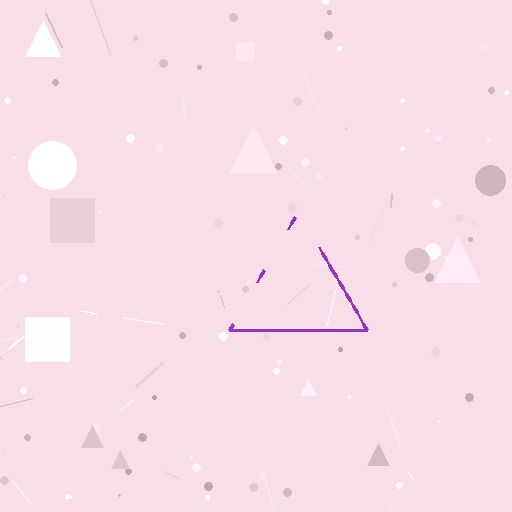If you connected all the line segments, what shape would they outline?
They would outline a triangle.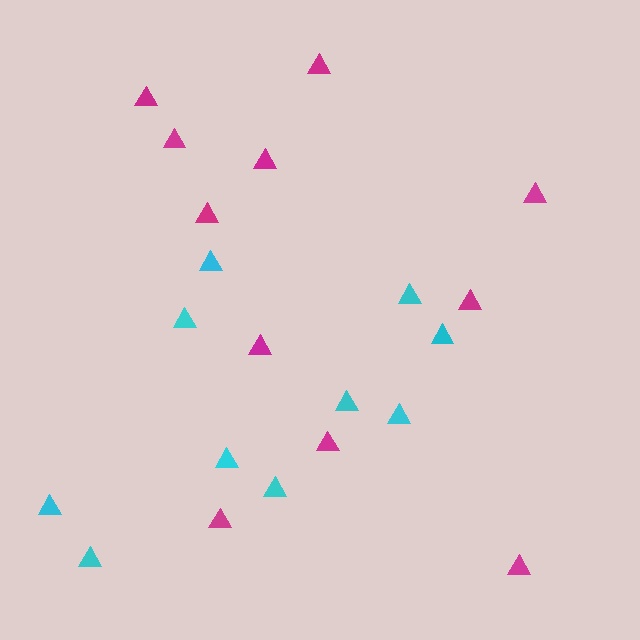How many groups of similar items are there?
There are 2 groups: one group of magenta triangles (11) and one group of cyan triangles (10).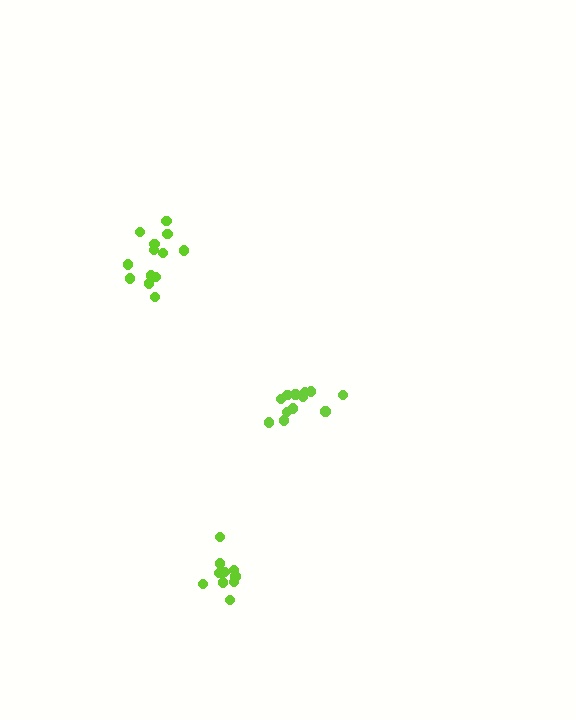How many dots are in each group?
Group 1: 13 dots, Group 2: 11 dots, Group 3: 12 dots (36 total).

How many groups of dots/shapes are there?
There are 3 groups.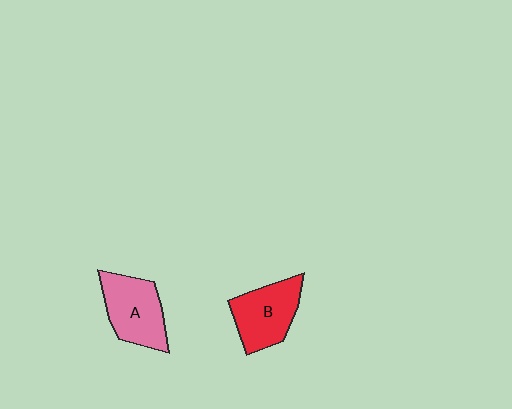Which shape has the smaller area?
Shape B (red).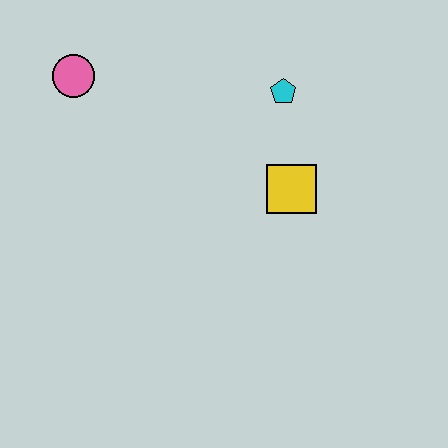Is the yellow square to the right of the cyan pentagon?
Yes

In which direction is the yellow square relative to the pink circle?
The yellow square is to the right of the pink circle.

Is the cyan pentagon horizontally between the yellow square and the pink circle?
Yes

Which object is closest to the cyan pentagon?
The yellow square is closest to the cyan pentagon.